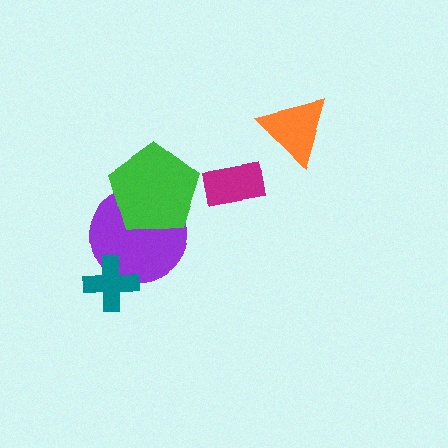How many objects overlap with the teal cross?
1 object overlaps with the teal cross.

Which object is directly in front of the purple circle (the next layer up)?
The teal cross is directly in front of the purple circle.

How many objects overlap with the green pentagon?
1 object overlaps with the green pentagon.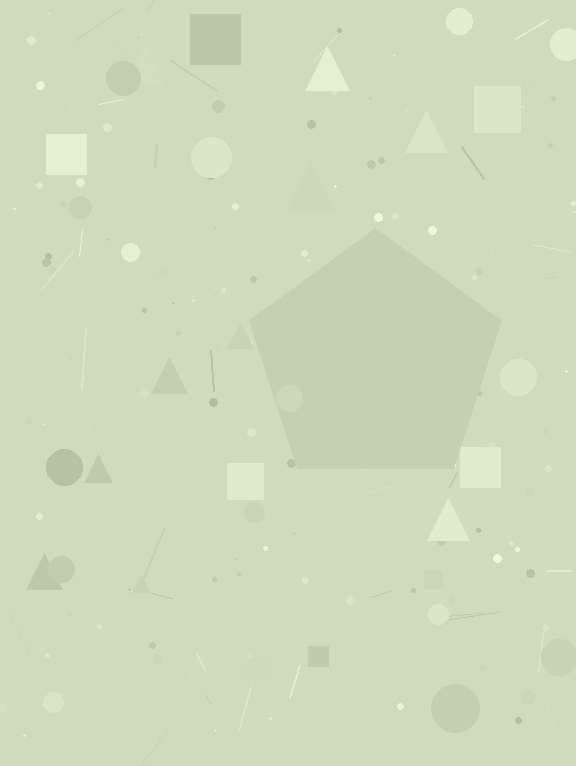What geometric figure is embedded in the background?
A pentagon is embedded in the background.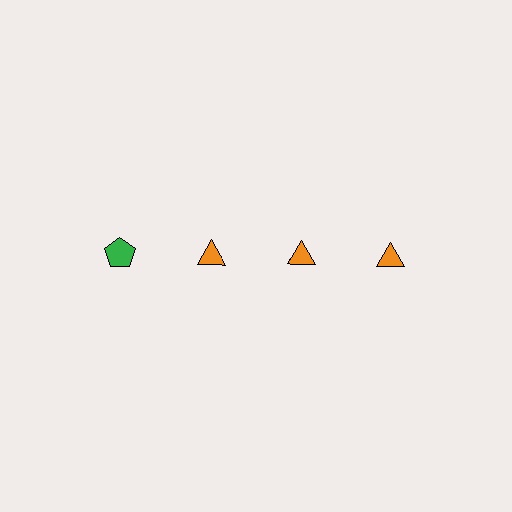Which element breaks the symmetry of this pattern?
The green pentagon in the top row, leftmost column breaks the symmetry. All other shapes are orange triangles.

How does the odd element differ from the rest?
It differs in both color (green instead of orange) and shape (pentagon instead of triangle).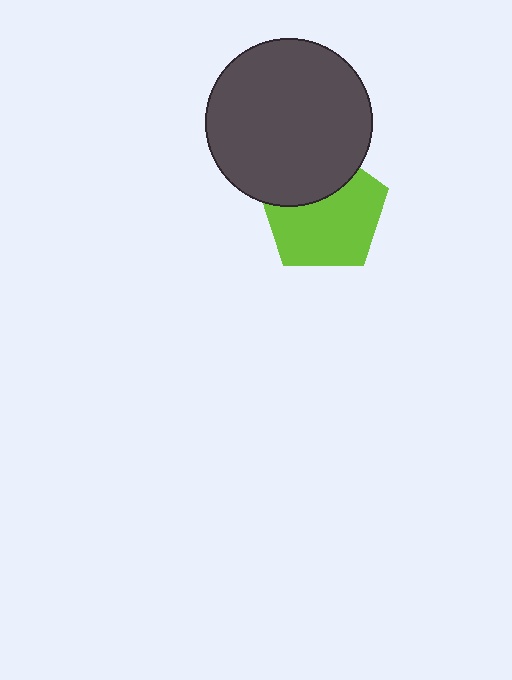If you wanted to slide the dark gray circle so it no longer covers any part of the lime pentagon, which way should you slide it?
Slide it up — that is the most direct way to separate the two shapes.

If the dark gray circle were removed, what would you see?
You would see the complete lime pentagon.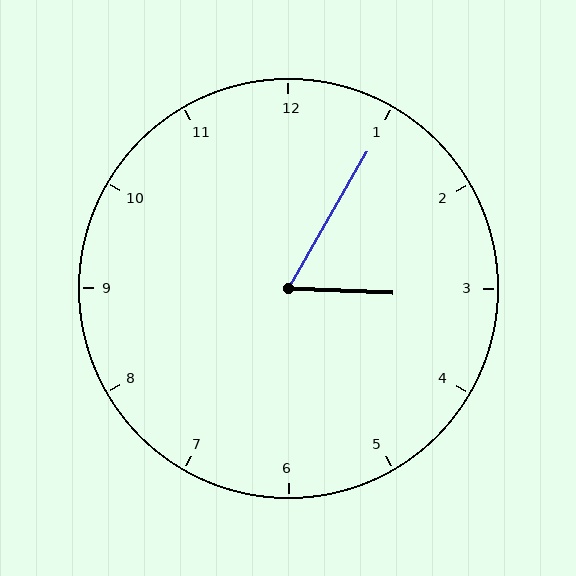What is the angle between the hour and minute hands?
Approximately 62 degrees.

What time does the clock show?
3:05.